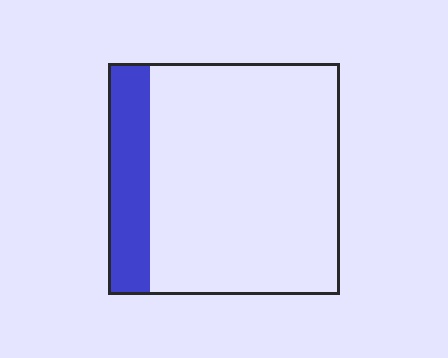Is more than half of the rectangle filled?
No.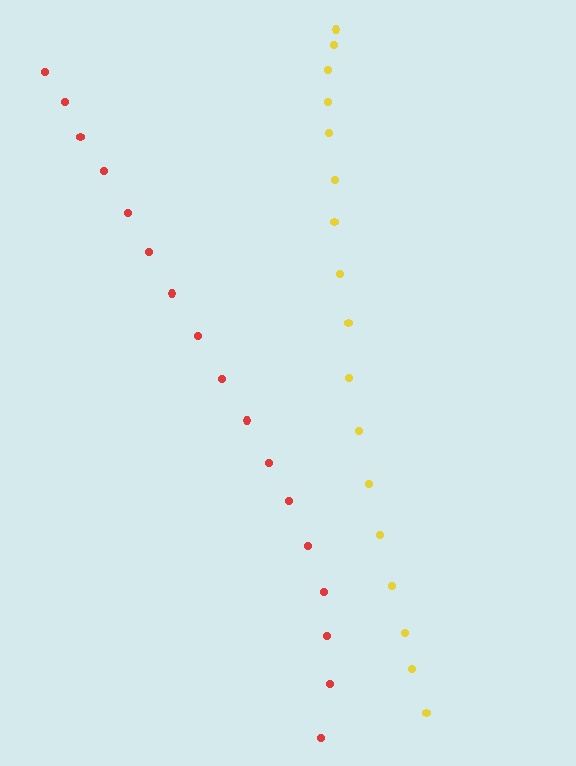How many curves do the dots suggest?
There are 2 distinct paths.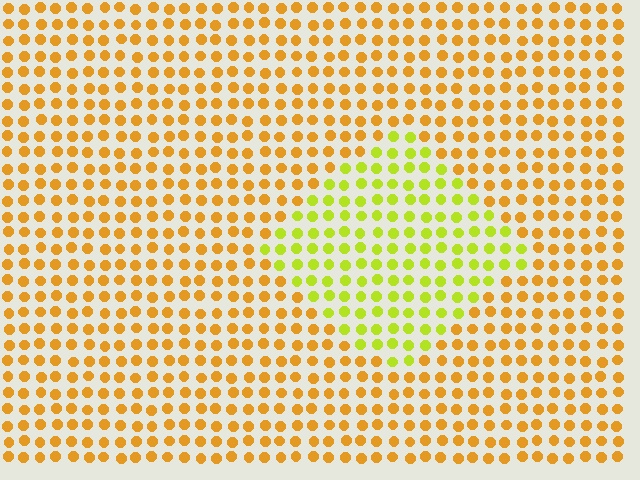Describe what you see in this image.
The image is filled with small orange elements in a uniform arrangement. A diamond-shaped region is visible where the elements are tinted to a slightly different hue, forming a subtle color boundary.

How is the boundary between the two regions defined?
The boundary is defined purely by a slight shift in hue (about 38 degrees). Spacing, size, and orientation are identical on both sides.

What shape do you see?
I see a diamond.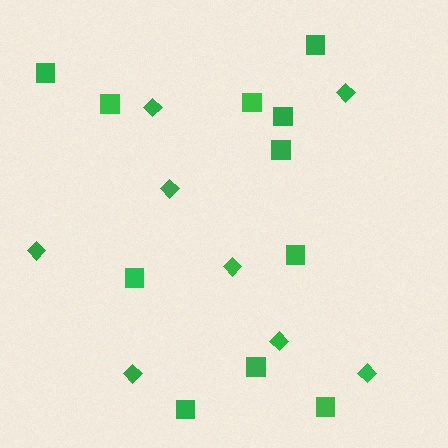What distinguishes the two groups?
There are 2 groups: one group of diamonds (8) and one group of squares (11).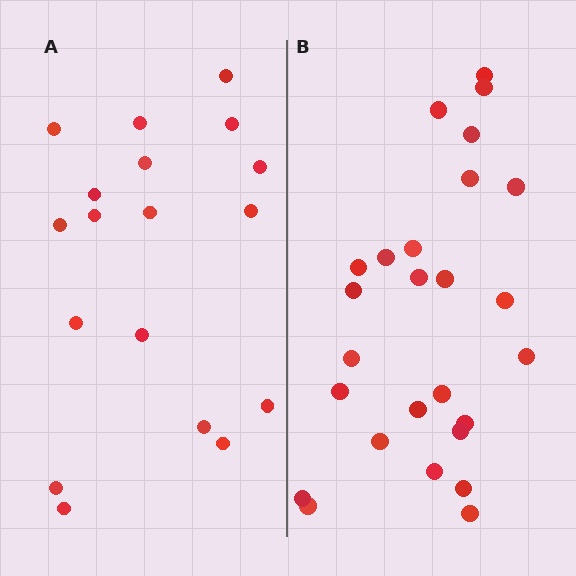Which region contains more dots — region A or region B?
Region B (the right region) has more dots.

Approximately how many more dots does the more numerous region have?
Region B has roughly 8 or so more dots than region A.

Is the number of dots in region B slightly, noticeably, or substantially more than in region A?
Region B has noticeably more, but not dramatically so. The ratio is roughly 1.4 to 1.